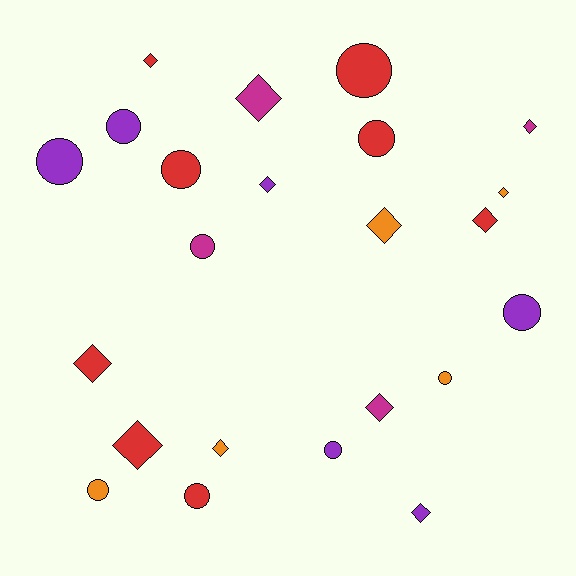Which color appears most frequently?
Red, with 8 objects.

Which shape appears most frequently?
Diamond, with 12 objects.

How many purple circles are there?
There are 4 purple circles.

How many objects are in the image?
There are 23 objects.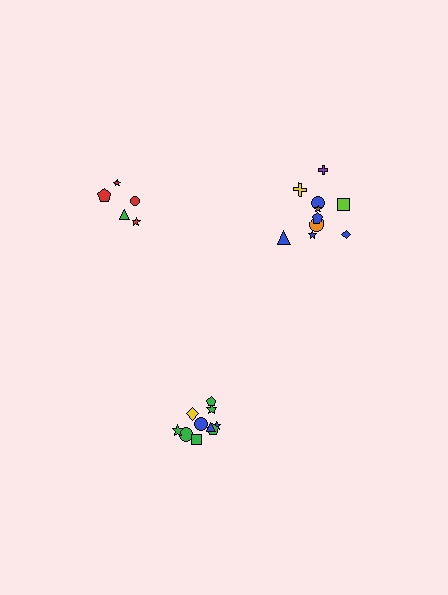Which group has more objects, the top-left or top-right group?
The top-right group.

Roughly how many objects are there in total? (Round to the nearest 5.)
Roughly 25 objects in total.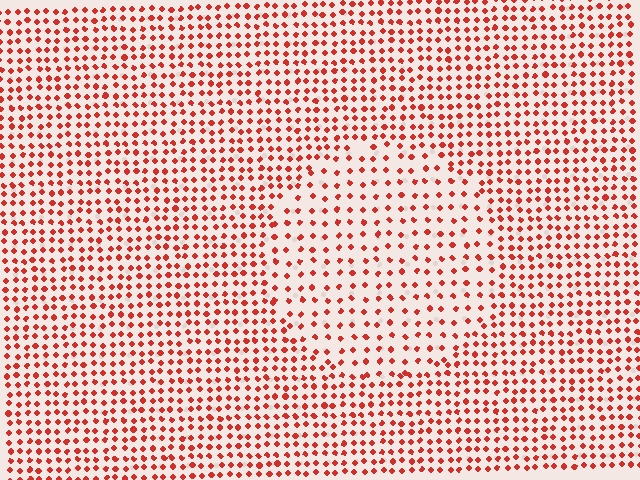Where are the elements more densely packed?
The elements are more densely packed outside the circle boundary.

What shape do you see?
I see a circle.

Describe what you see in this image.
The image contains small red elements arranged at two different densities. A circle-shaped region is visible where the elements are less densely packed than the surrounding area.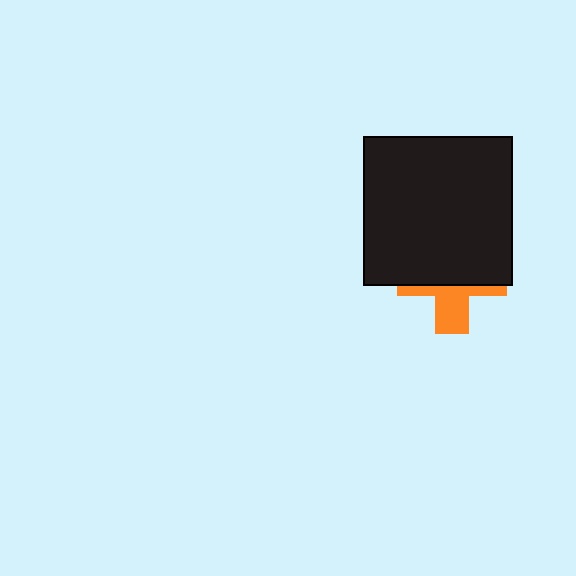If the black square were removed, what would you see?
You would see the complete orange cross.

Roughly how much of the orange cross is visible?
A small part of it is visible (roughly 38%).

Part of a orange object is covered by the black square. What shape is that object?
It is a cross.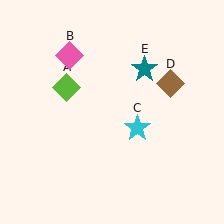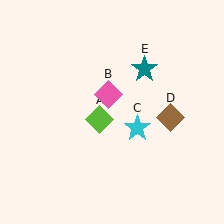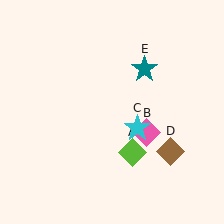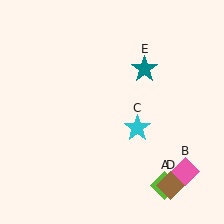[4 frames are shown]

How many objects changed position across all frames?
3 objects changed position: lime diamond (object A), pink diamond (object B), brown diamond (object D).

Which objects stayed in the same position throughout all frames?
Cyan star (object C) and teal star (object E) remained stationary.